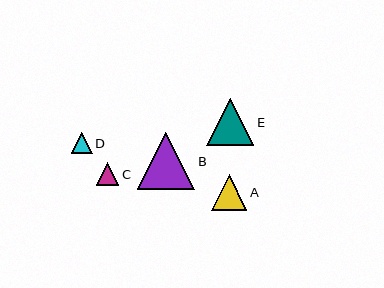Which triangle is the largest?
Triangle B is the largest with a size of approximately 57 pixels.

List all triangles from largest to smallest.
From largest to smallest: B, E, A, C, D.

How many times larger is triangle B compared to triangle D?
Triangle B is approximately 2.7 times the size of triangle D.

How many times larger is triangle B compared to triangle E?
Triangle B is approximately 1.2 times the size of triangle E.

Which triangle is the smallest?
Triangle D is the smallest with a size of approximately 21 pixels.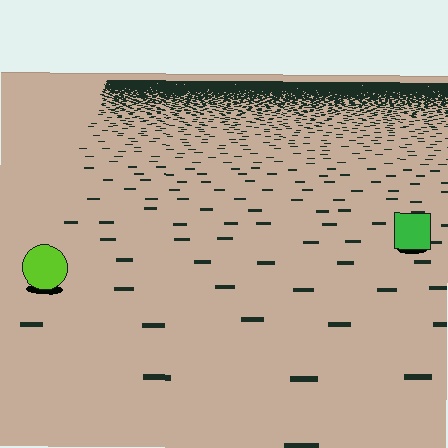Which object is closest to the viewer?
The lime circle is closest. The texture marks near it are larger and more spread out.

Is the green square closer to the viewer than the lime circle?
No. The lime circle is closer — you can tell from the texture gradient: the ground texture is coarser near it.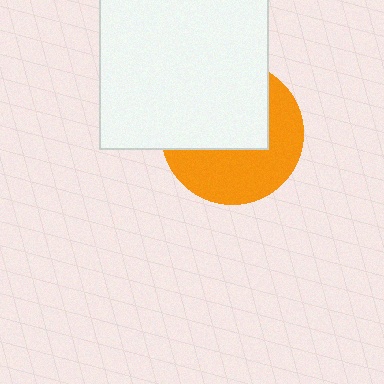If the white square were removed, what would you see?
You would see the complete orange circle.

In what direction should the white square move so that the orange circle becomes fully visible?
The white square should move up. That is the shortest direction to clear the overlap and leave the orange circle fully visible.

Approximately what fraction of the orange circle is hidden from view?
Roughly 52% of the orange circle is hidden behind the white square.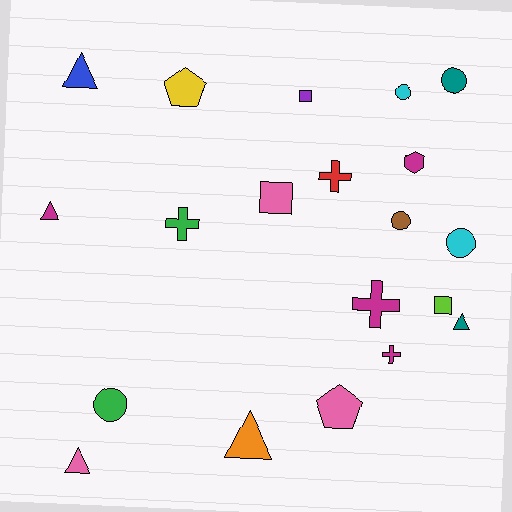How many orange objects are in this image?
There is 1 orange object.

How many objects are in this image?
There are 20 objects.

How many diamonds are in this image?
There are no diamonds.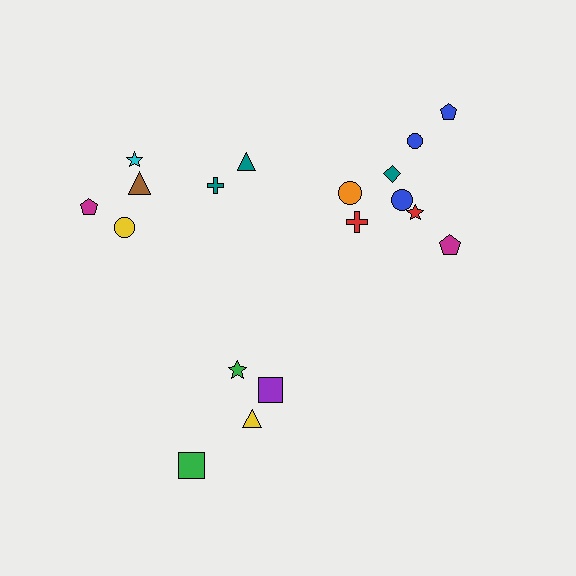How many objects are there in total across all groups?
There are 18 objects.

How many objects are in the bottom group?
There are 4 objects.